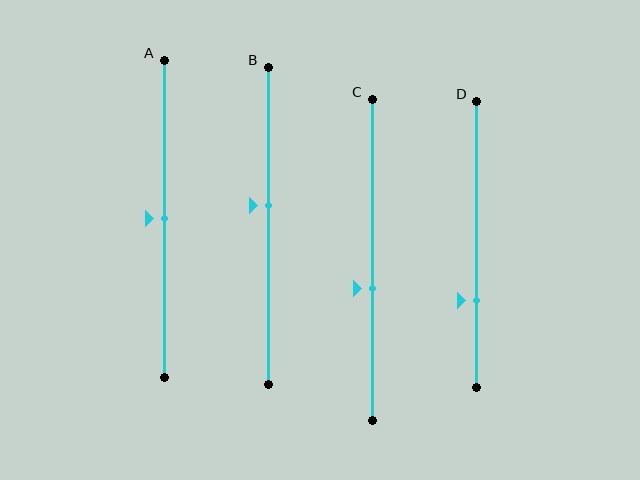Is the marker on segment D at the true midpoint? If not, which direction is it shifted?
No, the marker on segment D is shifted downward by about 19% of the segment length.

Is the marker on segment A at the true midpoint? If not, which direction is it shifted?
Yes, the marker on segment A is at the true midpoint.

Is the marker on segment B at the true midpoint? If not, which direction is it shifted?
No, the marker on segment B is shifted upward by about 6% of the segment length.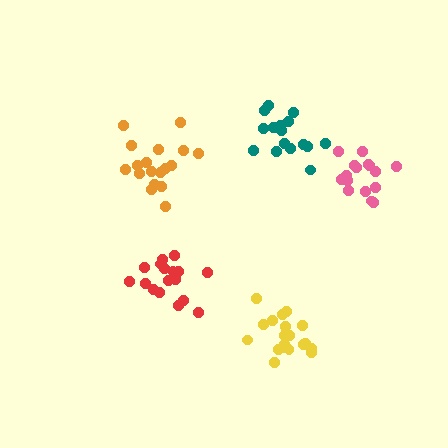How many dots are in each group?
Group 1: 18 dots, Group 2: 20 dots, Group 3: 17 dots, Group 4: 17 dots, Group 5: 16 dots (88 total).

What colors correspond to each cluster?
The clusters are colored: orange, yellow, red, teal, pink.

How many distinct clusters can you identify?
There are 5 distinct clusters.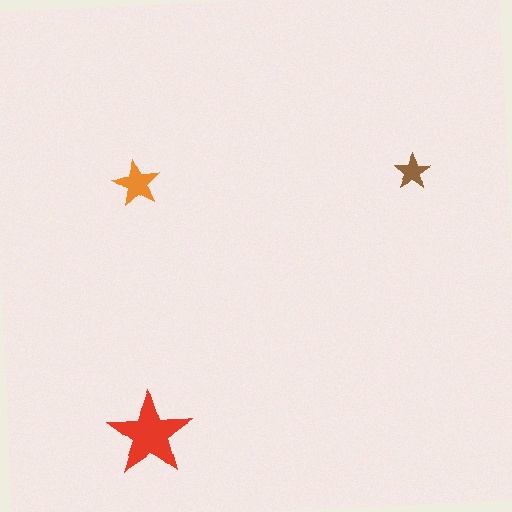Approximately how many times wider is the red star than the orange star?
About 2 times wider.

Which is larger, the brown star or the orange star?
The orange one.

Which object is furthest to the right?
The brown star is rightmost.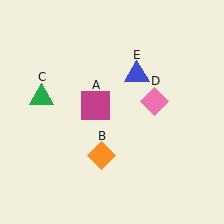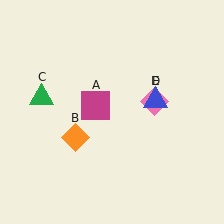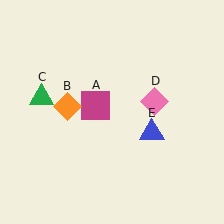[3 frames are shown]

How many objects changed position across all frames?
2 objects changed position: orange diamond (object B), blue triangle (object E).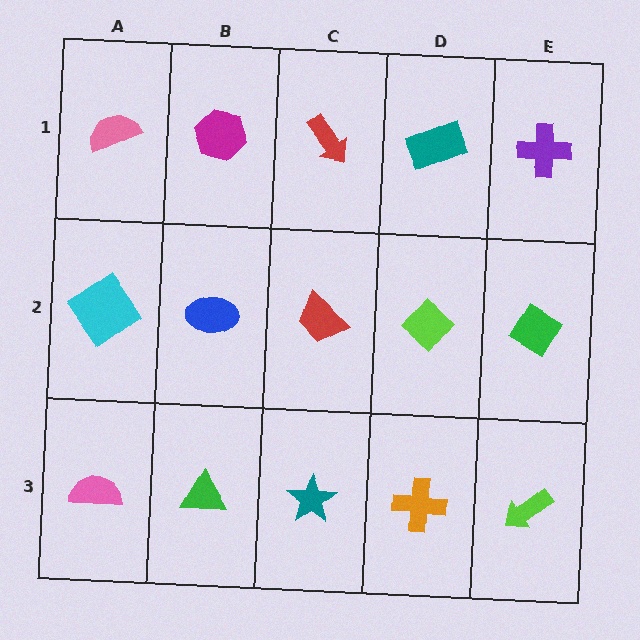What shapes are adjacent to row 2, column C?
A red arrow (row 1, column C), a teal star (row 3, column C), a blue ellipse (row 2, column B), a lime diamond (row 2, column D).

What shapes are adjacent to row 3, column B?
A blue ellipse (row 2, column B), a pink semicircle (row 3, column A), a teal star (row 3, column C).